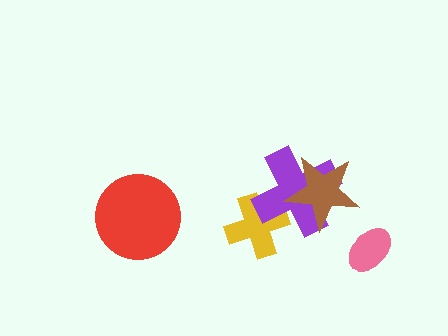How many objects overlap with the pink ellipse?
0 objects overlap with the pink ellipse.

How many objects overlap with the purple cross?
2 objects overlap with the purple cross.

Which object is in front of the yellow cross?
The purple cross is in front of the yellow cross.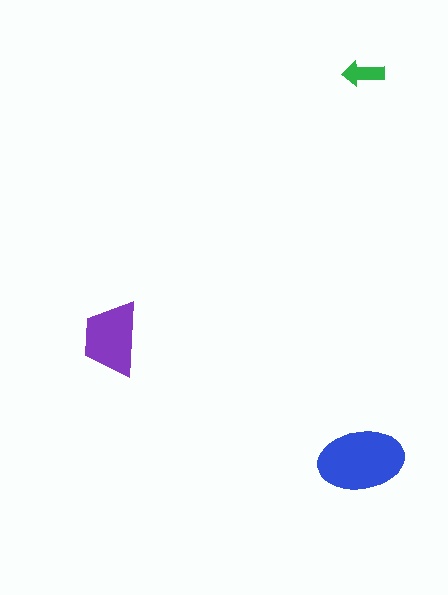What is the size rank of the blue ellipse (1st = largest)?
1st.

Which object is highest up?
The green arrow is topmost.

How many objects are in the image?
There are 3 objects in the image.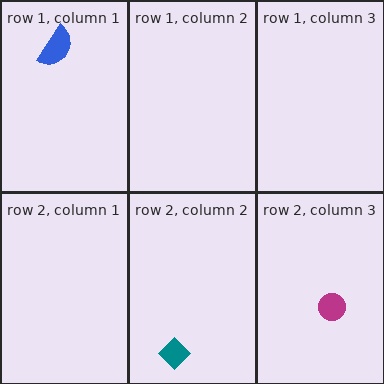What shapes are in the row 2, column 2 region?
The teal diamond.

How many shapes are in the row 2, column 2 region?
1.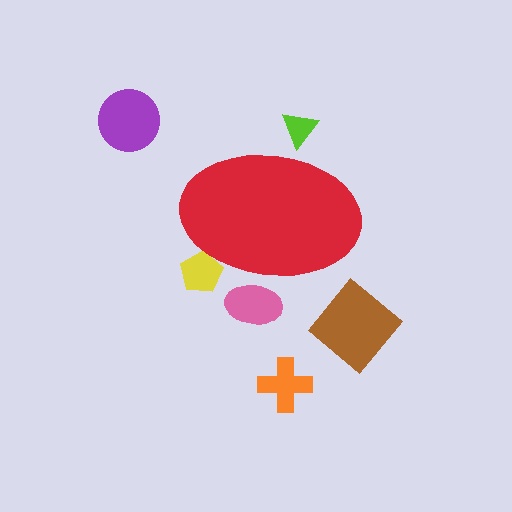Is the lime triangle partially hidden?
Yes, the lime triangle is partially hidden behind the red ellipse.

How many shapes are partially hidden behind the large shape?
3 shapes are partially hidden.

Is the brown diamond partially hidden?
No, the brown diamond is fully visible.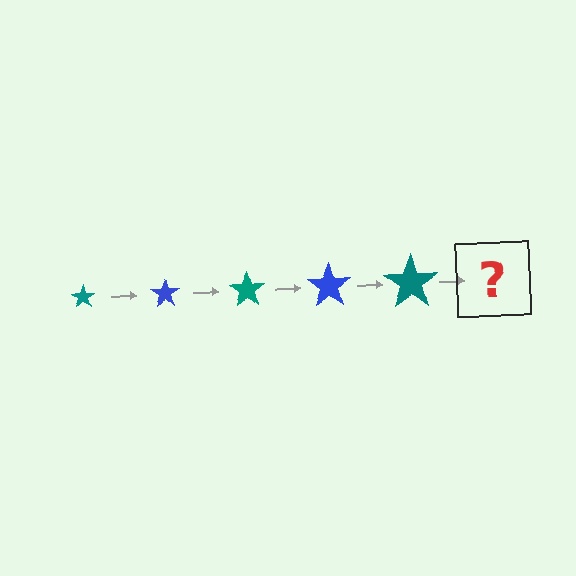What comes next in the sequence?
The next element should be a blue star, larger than the previous one.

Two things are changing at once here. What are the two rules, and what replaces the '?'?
The two rules are that the star grows larger each step and the color cycles through teal and blue. The '?' should be a blue star, larger than the previous one.